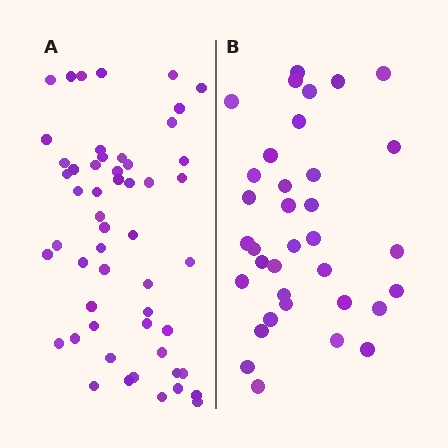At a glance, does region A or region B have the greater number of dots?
Region A (the left region) has more dots.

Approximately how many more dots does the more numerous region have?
Region A has approximately 20 more dots than region B.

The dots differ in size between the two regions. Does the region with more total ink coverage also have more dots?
No. Region B has more total ink coverage because its dots are larger, but region A actually contains more individual dots. Total area can be misleading — the number of items is what matters here.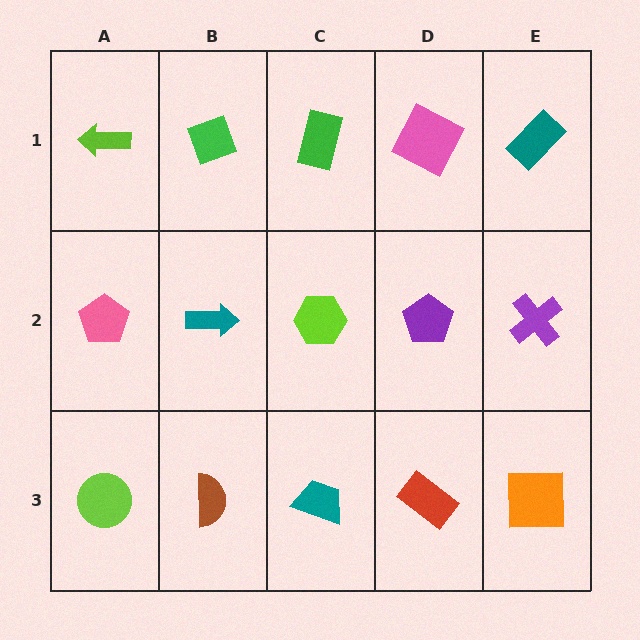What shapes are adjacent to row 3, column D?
A purple pentagon (row 2, column D), a teal trapezoid (row 3, column C), an orange square (row 3, column E).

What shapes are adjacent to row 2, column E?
A teal rectangle (row 1, column E), an orange square (row 3, column E), a purple pentagon (row 2, column D).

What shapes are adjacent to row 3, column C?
A lime hexagon (row 2, column C), a brown semicircle (row 3, column B), a red rectangle (row 3, column D).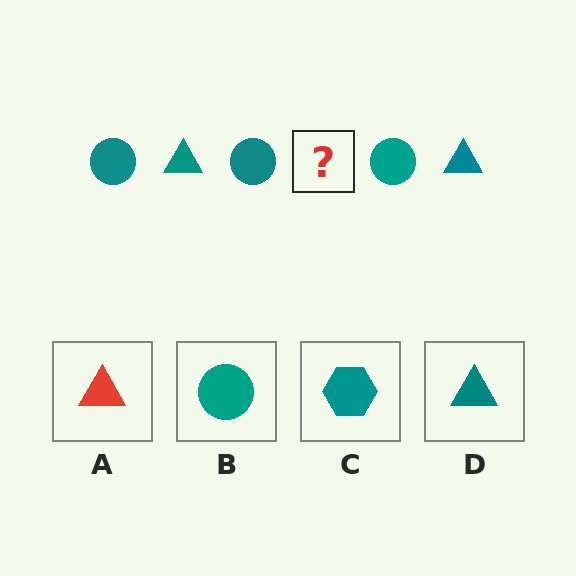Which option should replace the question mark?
Option D.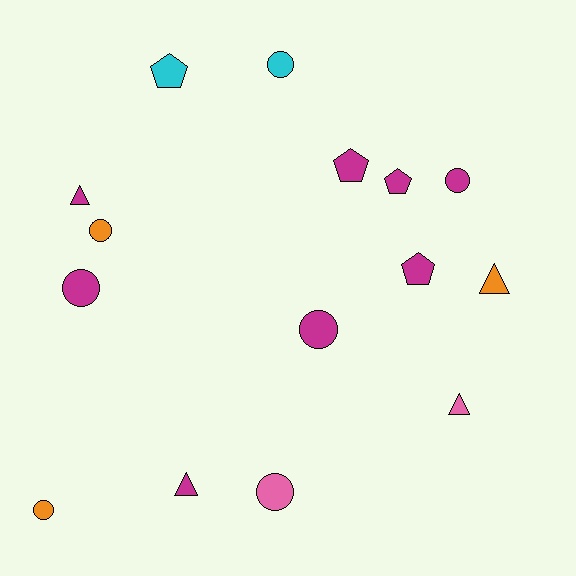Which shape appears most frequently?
Circle, with 7 objects.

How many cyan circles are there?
There is 1 cyan circle.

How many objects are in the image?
There are 15 objects.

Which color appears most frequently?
Magenta, with 8 objects.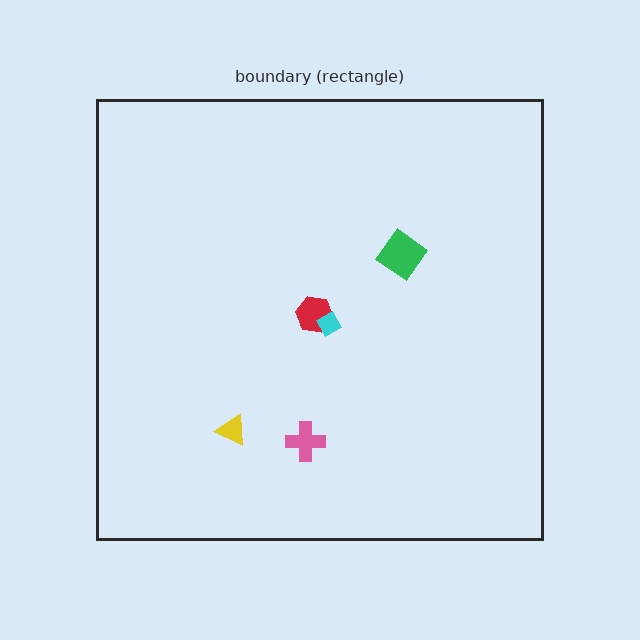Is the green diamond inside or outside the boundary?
Inside.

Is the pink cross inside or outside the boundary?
Inside.